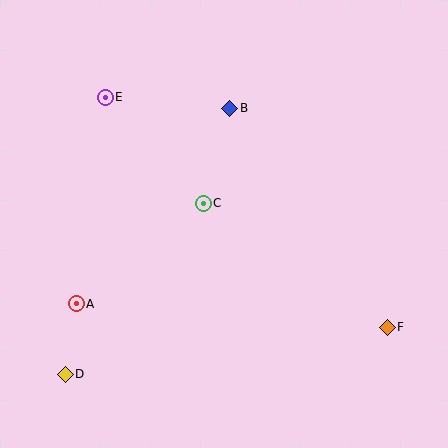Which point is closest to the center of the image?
Point C at (203, 203) is closest to the center.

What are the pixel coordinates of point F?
Point F is at (387, 327).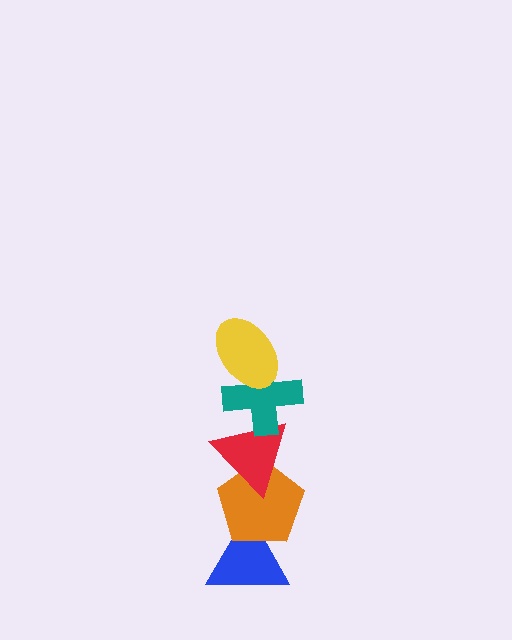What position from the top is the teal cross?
The teal cross is 2nd from the top.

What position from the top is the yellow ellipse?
The yellow ellipse is 1st from the top.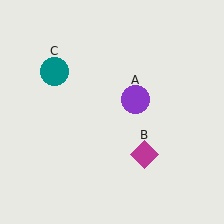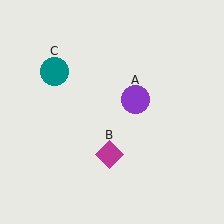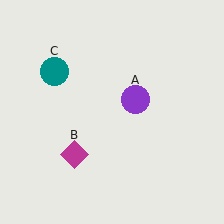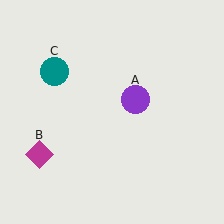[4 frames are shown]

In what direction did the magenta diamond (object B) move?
The magenta diamond (object B) moved left.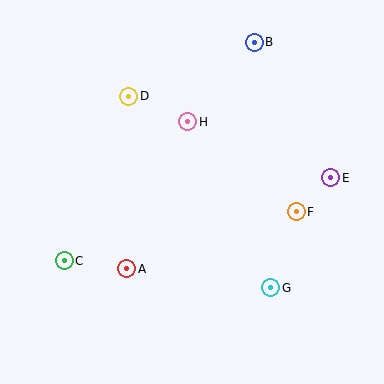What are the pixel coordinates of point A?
Point A is at (127, 269).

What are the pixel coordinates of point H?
Point H is at (188, 122).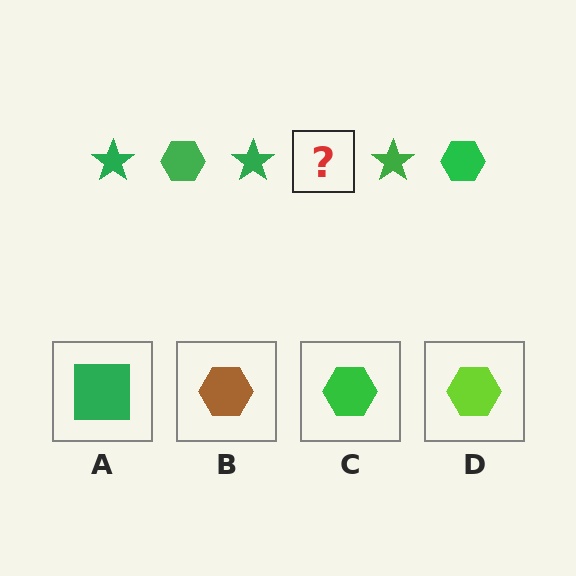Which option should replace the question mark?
Option C.